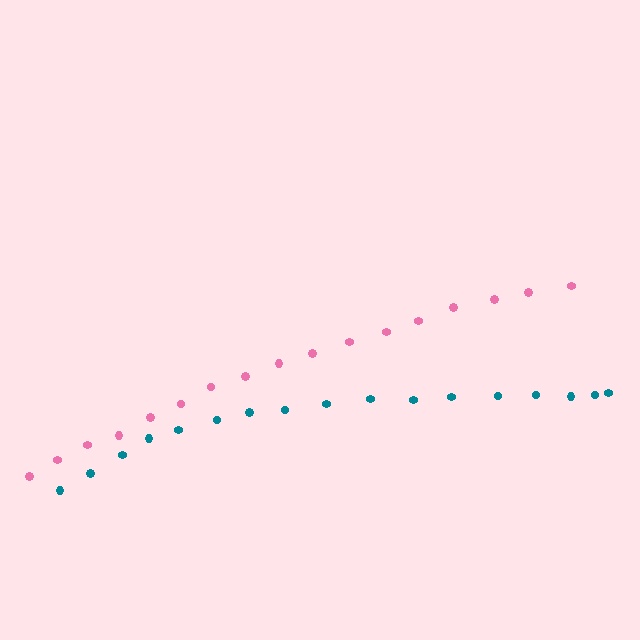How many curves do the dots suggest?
There are 2 distinct paths.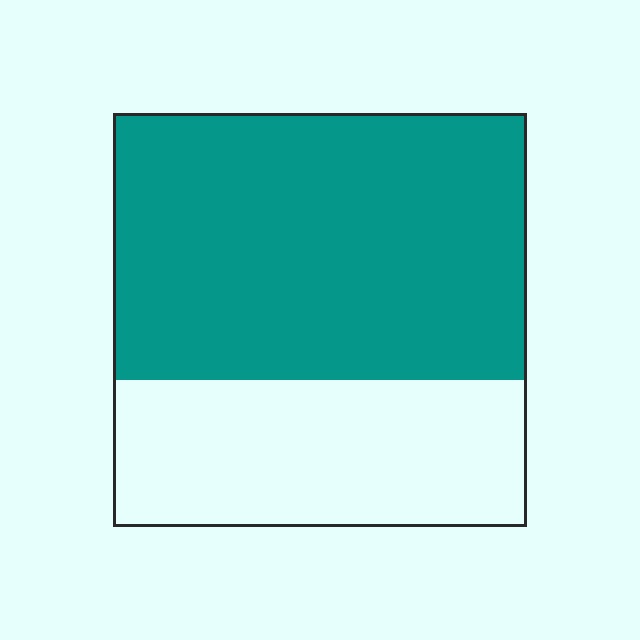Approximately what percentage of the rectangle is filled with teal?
Approximately 65%.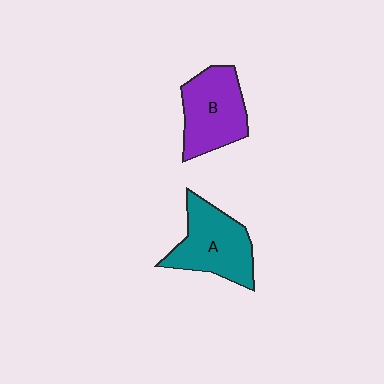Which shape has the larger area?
Shape A (teal).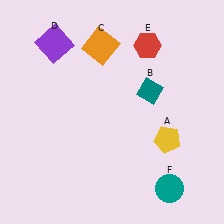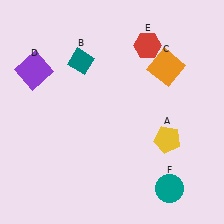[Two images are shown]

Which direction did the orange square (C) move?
The orange square (C) moved right.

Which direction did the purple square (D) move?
The purple square (D) moved down.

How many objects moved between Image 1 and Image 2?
3 objects moved between the two images.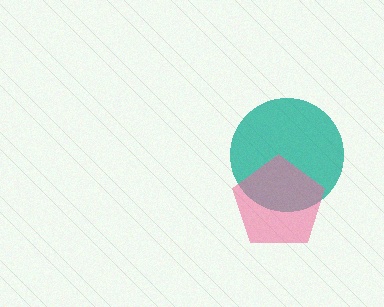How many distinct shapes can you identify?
There are 2 distinct shapes: a teal circle, a pink pentagon.